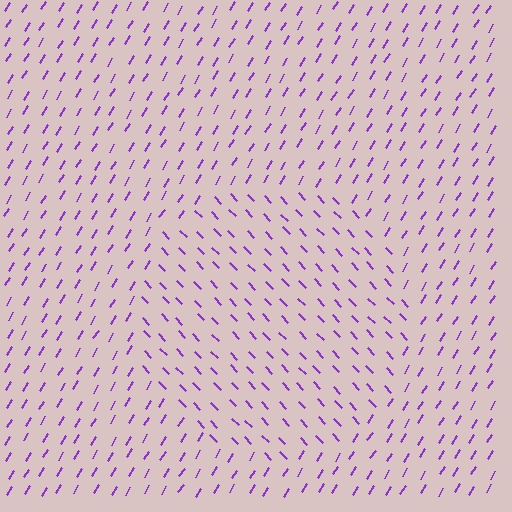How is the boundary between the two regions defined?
The boundary is defined purely by a change in line orientation (approximately 75 degrees difference). All lines are the same color and thickness.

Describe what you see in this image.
The image is filled with small purple line segments. A circle region in the image has lines oriented differently from the surrounding lines, creating a visible texture boundary.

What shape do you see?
I see a circle.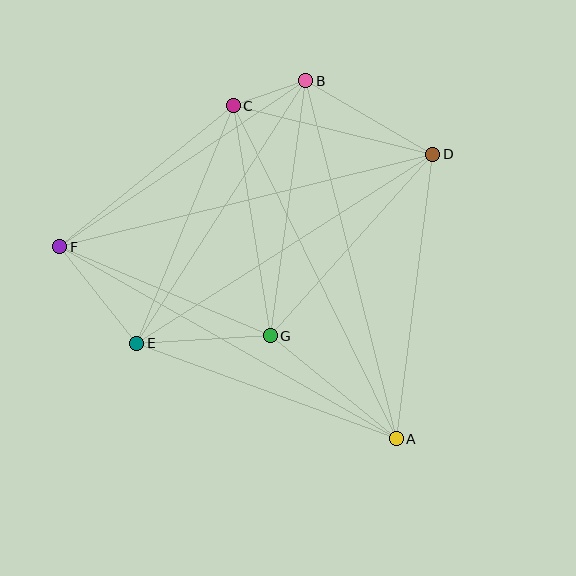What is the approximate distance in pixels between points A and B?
The distance between A and B is approximately 369 pixels.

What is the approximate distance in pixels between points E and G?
The distance between E and G is approximately 133 pixels.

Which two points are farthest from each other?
Points A and F are farthest from each other.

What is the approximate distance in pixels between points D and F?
The distance between D and F is approximately 384 pixels.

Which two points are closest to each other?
Points B and C are closest to each other.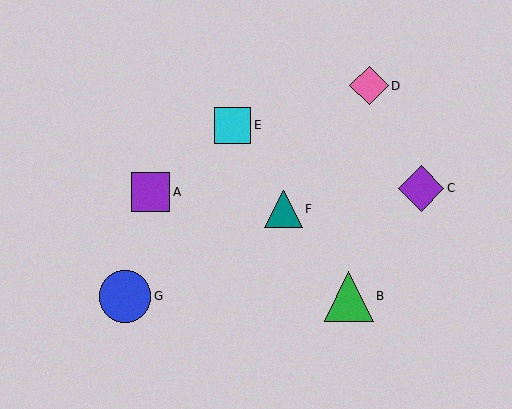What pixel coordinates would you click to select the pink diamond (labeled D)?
Click at (369, 86) to select the pink diamond D.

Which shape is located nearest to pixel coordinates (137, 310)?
The blue circle (labeled G) at (125, 296) is nearest to that location.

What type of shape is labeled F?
Shape F is a teal triangle.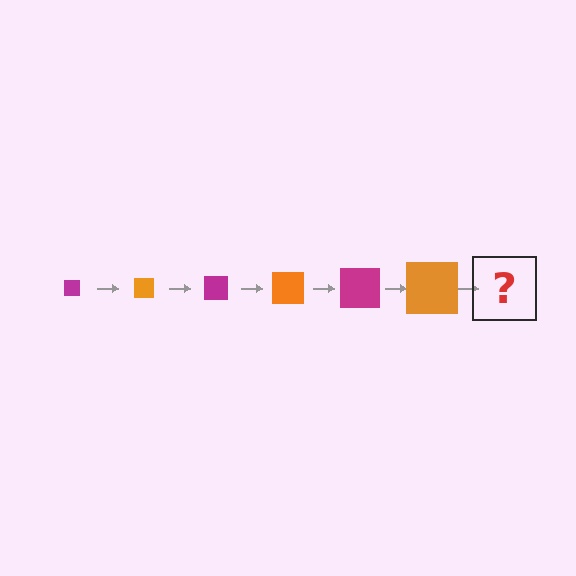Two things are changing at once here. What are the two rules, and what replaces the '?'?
The two rules are that the square grows larger each step and the color cycles through magenta and orange. The '?' should be a magenta square, larger than the previous one.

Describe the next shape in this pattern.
It should be a magenta square, larger than the previous one.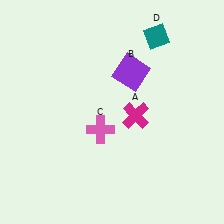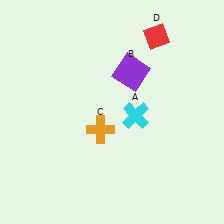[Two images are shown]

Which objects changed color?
A changed from magenta to cyan. C changed from pink to orange. D changed from teal to red.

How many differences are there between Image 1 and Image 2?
There are 3 differences between the two images.